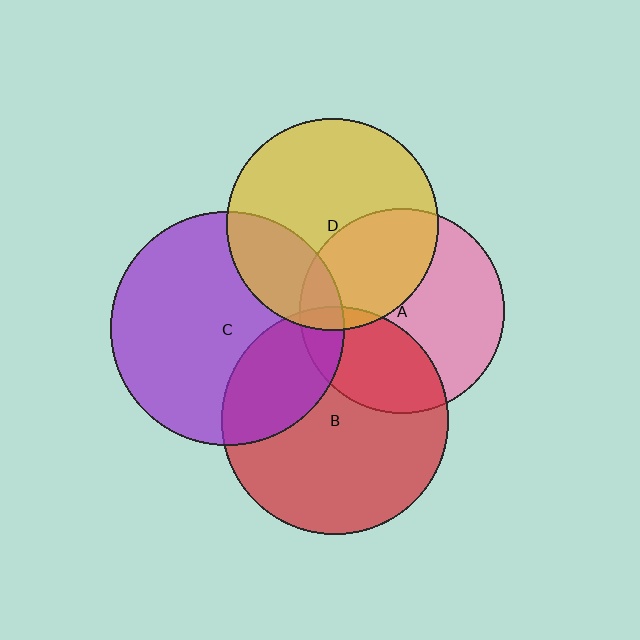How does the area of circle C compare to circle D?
Approximately 1.2 times.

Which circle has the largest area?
Circle C (purple).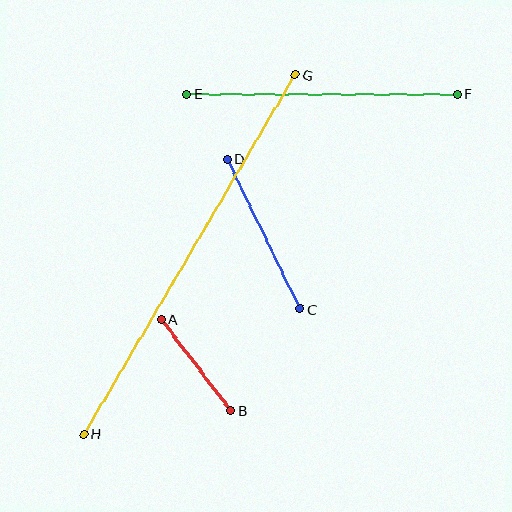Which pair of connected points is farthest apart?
Points G and H are farthest apart.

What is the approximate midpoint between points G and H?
The midpoint is at approximately (189, 254) pixels.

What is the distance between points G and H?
The distance is approximately 417 pixels.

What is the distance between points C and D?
The distance is approximately 166 pixels.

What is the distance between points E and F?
The distance is approximately 271 pixels.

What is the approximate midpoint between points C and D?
The midpoint is at approximately (264, 234) pixels.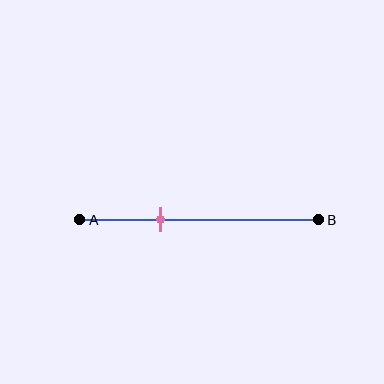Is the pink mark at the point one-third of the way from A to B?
Yes, the mark is approximately at the one-third point.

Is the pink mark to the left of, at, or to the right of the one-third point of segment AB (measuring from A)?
The pink mark is approximately at the one-third point of segment AB.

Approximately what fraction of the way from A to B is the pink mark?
The pink mark is approximately 35% of the way from A to B.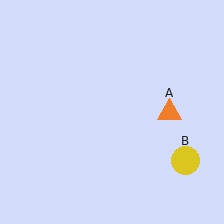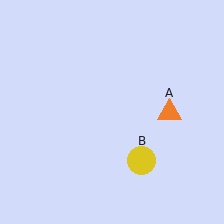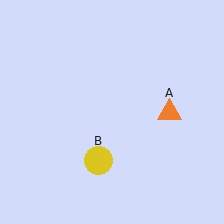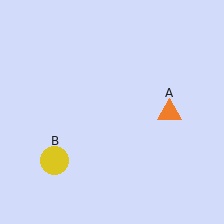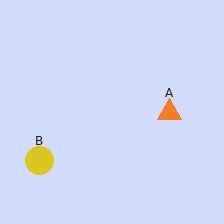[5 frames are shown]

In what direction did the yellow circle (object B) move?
The yellow circle (object B) moved left.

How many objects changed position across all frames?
1 object changed position: yellow circle (object B).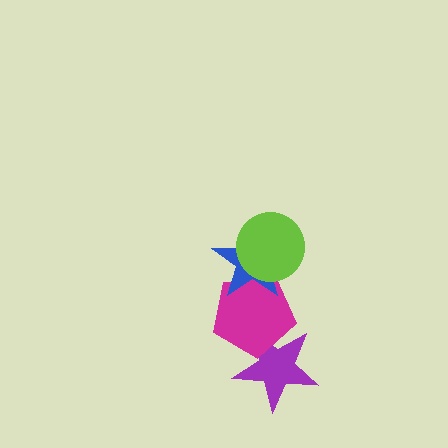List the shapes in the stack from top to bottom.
From top to bottom: the lime circle, the blue star, the magenta pentagon, the purple star.